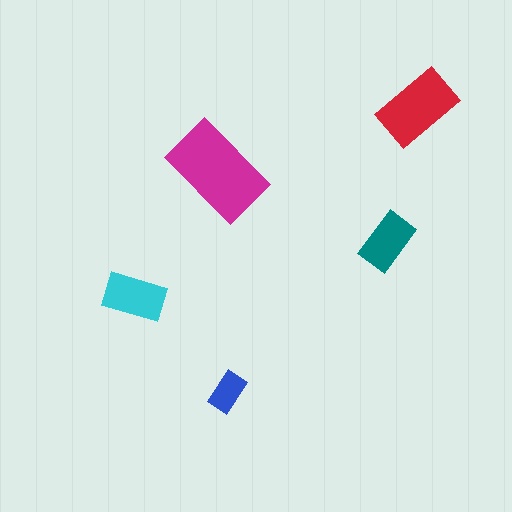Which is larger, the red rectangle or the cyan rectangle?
The red one.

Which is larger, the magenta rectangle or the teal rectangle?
The magenta one.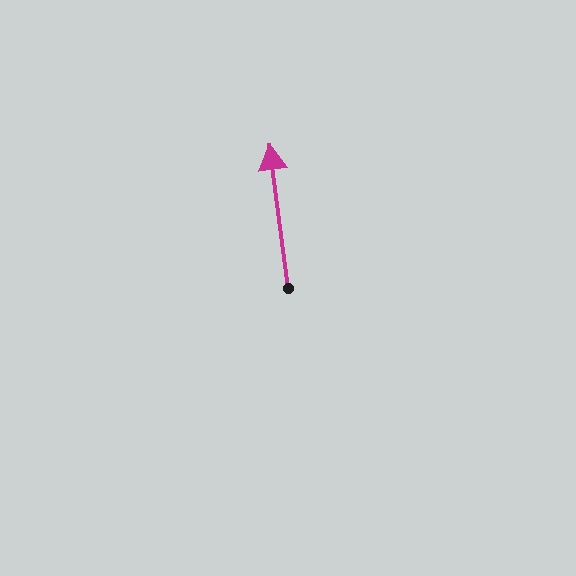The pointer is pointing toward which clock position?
Roughly 12 o'clock.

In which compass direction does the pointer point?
North.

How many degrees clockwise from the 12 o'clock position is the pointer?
Approximately 353 degrees.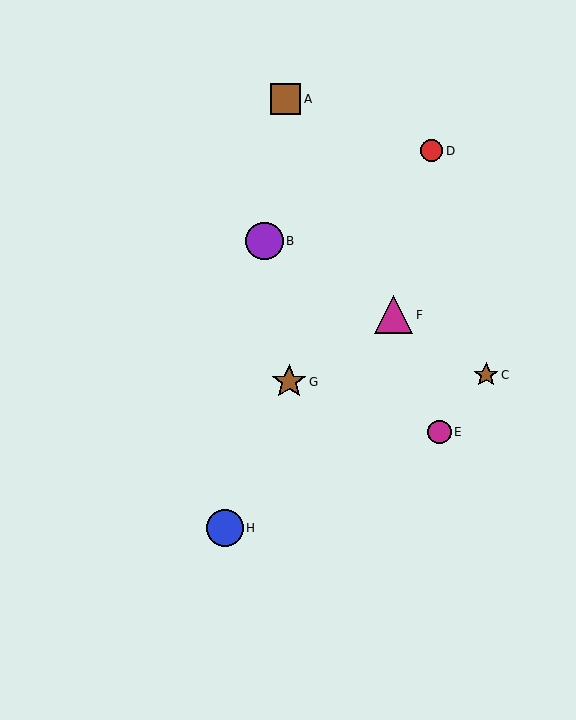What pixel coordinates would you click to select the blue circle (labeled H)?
Click at (225, 528) to select the blue circle H.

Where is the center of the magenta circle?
The center of the magenta circle is at (439, 432).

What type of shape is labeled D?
Shape D is a red circle.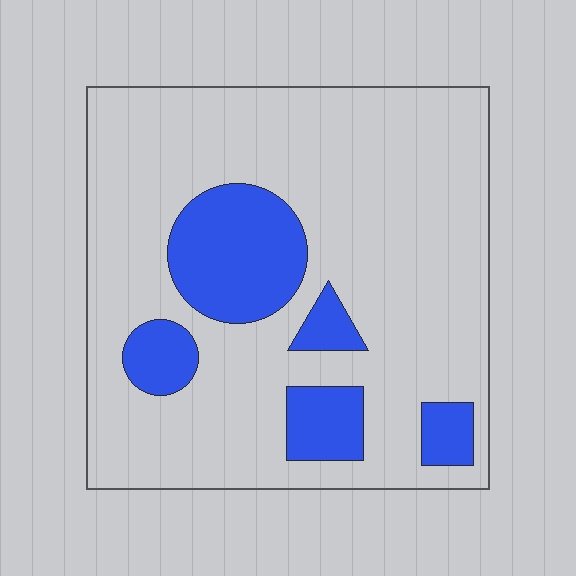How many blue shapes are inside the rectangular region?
5.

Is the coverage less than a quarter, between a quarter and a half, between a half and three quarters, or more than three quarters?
Less than a quarter.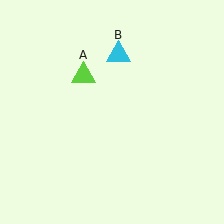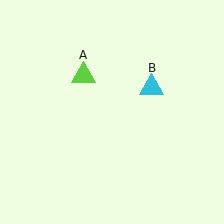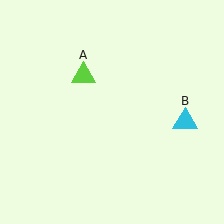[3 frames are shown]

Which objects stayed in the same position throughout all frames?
Lime triangle (object A) remained stationary.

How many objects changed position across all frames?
1 object changed position: cyan triangle (object B).